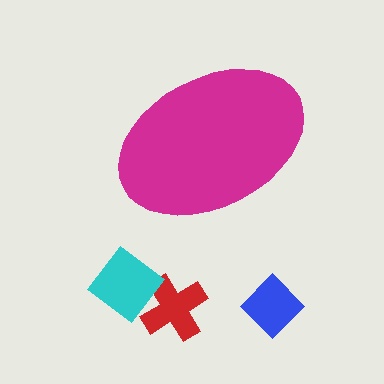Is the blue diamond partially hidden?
No, the blue diamond is fully visible.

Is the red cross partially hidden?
No, the red cross is fully visible.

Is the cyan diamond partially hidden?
No, the cyan diamond is fully visible.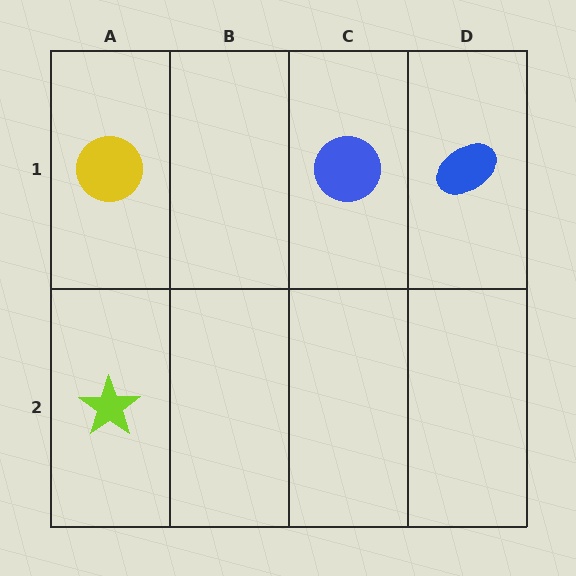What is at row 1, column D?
A blue ellipse.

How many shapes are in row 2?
1 shape.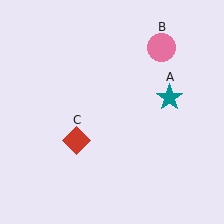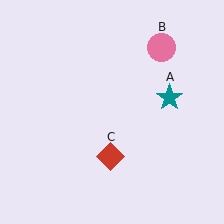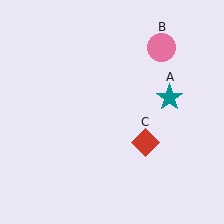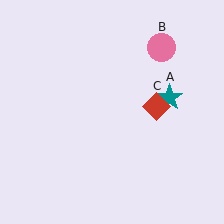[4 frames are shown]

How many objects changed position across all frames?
1 object changed position: red diamond (object C).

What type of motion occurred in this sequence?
The red diamond (object C) rotated counterclockwise around the center of the scene.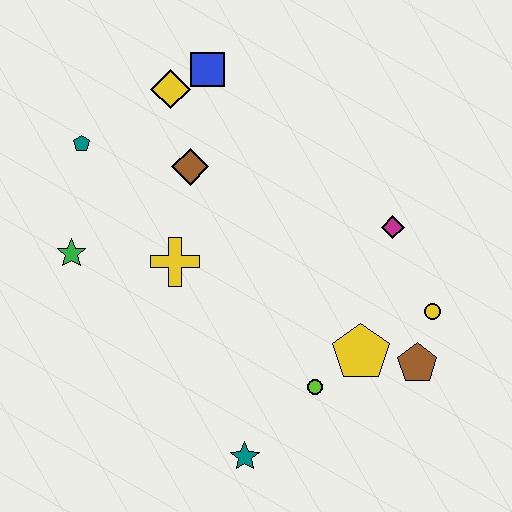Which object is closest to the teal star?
The lime circle is closest to the teal star.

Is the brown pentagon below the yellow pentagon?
Yes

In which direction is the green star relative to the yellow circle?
The green star is to the left of the yellow circle.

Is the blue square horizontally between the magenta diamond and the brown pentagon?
No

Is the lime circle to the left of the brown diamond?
No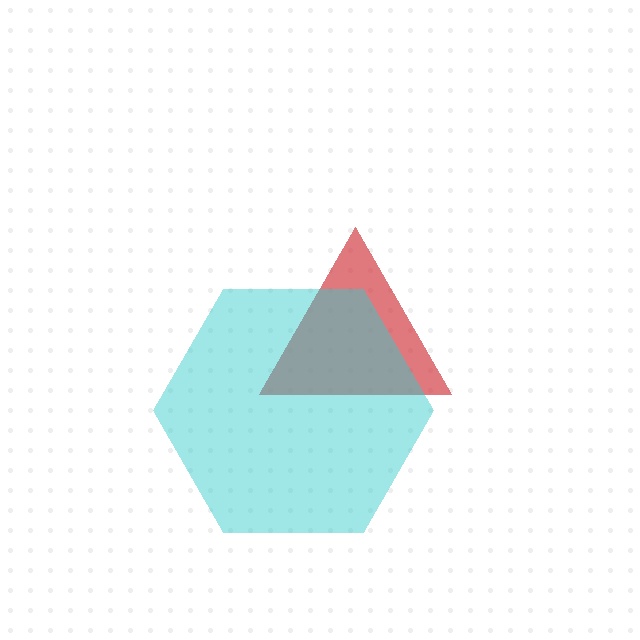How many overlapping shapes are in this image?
There are 2 overlapping shapes in the image.